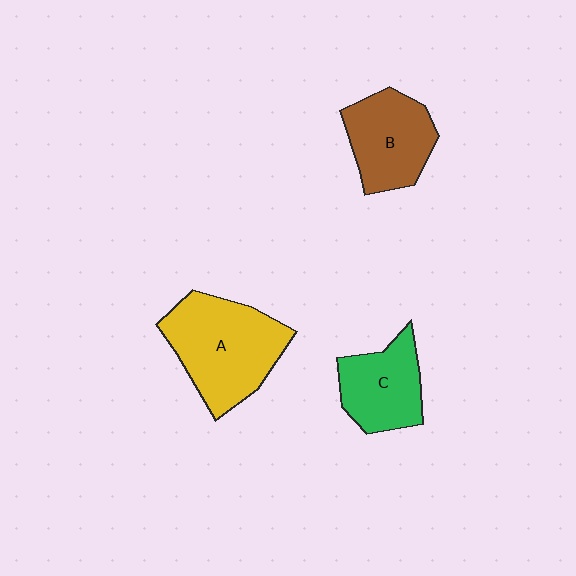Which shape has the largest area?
Shape A (yellow).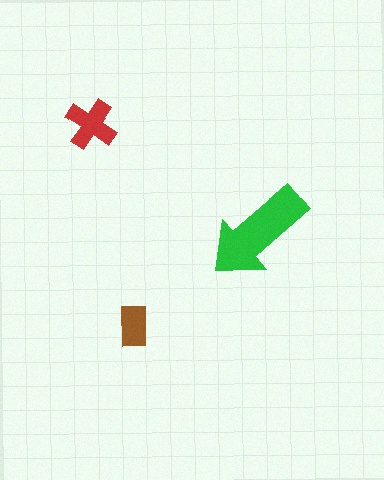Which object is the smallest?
The brown rectangle.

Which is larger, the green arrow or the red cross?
The green arrow.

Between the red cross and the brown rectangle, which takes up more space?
The red cross.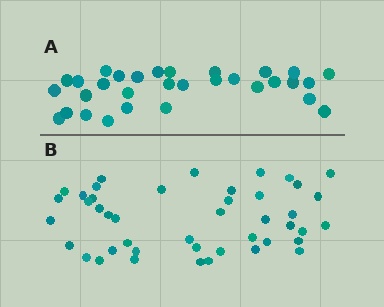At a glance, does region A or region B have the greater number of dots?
Region B (the bottom region) has more dots.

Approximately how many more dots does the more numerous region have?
Region B has approximately 15 more dots than region A.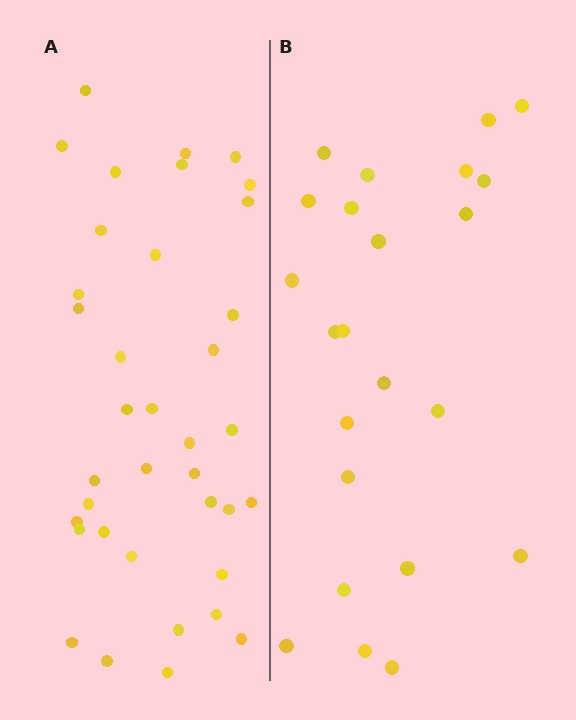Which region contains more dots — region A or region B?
Region A (the left region) has more dots.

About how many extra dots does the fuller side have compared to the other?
Region A has approximately 15 more dots than region B.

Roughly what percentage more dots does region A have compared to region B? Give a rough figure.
About 60% more.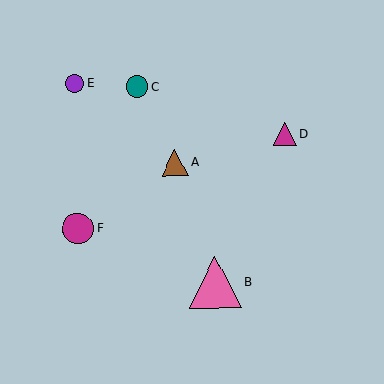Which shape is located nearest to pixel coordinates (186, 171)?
The brown triangle (labeled A) at (175, 163) is nearest to that location.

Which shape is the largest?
The pink triangle (labeled B) is the largest.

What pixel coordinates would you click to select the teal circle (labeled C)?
Click at (137, 87) to select the teal circle C.